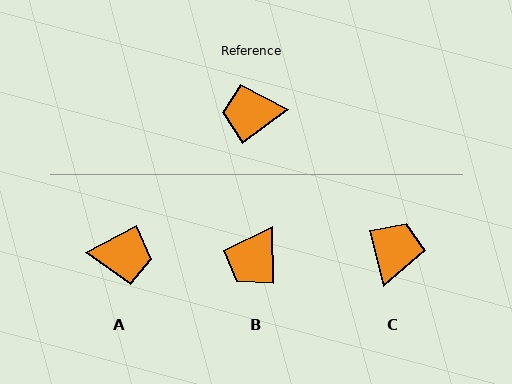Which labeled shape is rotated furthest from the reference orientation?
A, about 171 degrees away.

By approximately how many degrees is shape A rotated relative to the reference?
Approximately 171 degrees counter-clockwise.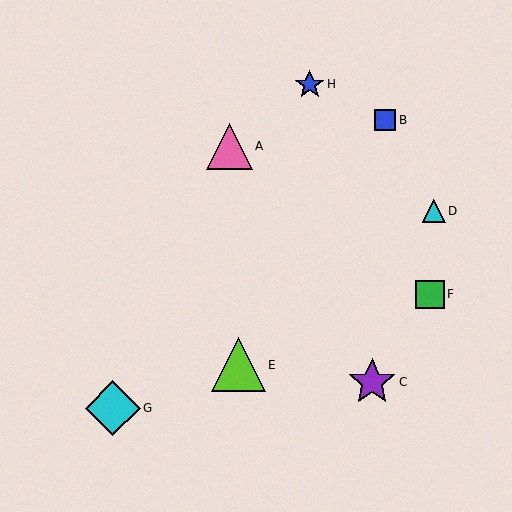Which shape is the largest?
The cyan diamond (labeled G) is the largest.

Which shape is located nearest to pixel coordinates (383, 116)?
The blue square (labeled B) at (385, 120) is nearest to that location.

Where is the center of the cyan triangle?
The center of the cyan triangle is at (434, 211).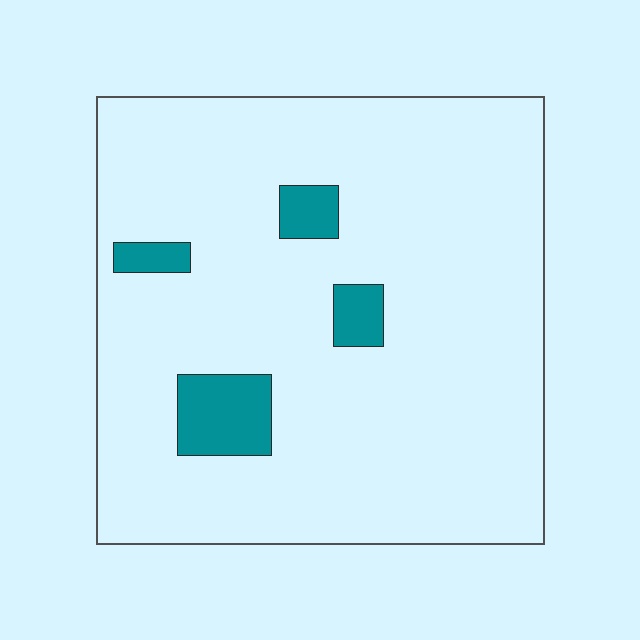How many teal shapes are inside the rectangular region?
4.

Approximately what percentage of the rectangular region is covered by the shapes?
Approximately 10%.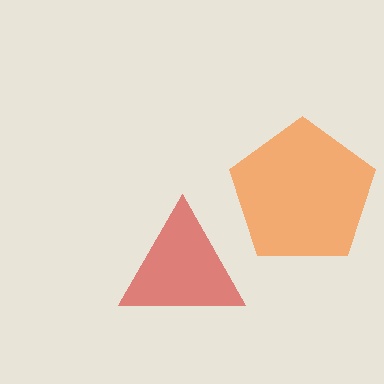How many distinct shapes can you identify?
There are 2 distinct shapes: an orange pentagon, a red triangle.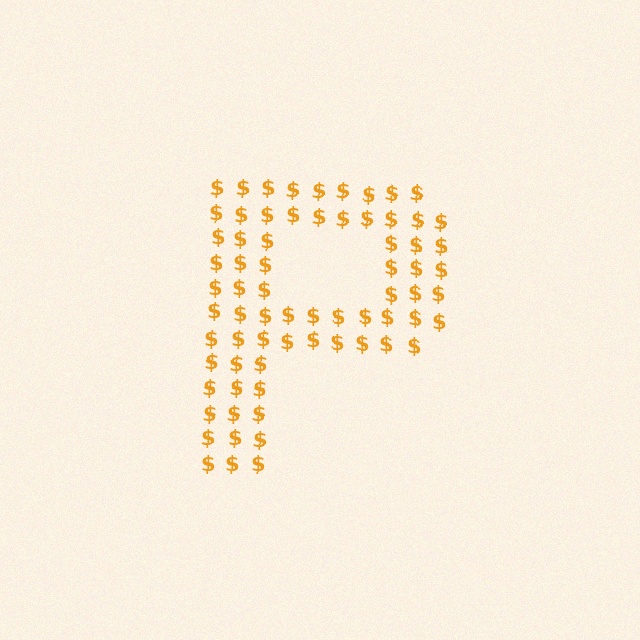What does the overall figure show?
The overall figure shows the letter P.